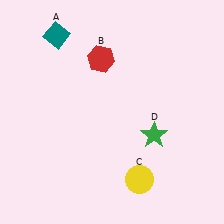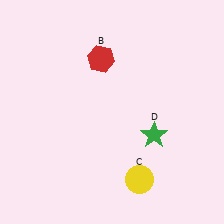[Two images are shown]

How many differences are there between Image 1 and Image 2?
There is 1 difference between the two images.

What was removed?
The teal diamond (A) was removed in Image 2.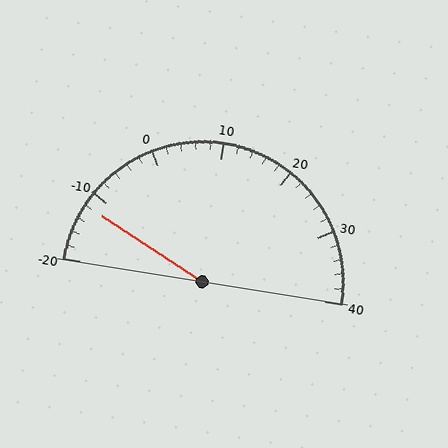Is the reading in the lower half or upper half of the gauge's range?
The reading is in the lower half of the range (-20 to 40).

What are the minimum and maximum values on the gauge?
The gauge ranges from -20 to 40.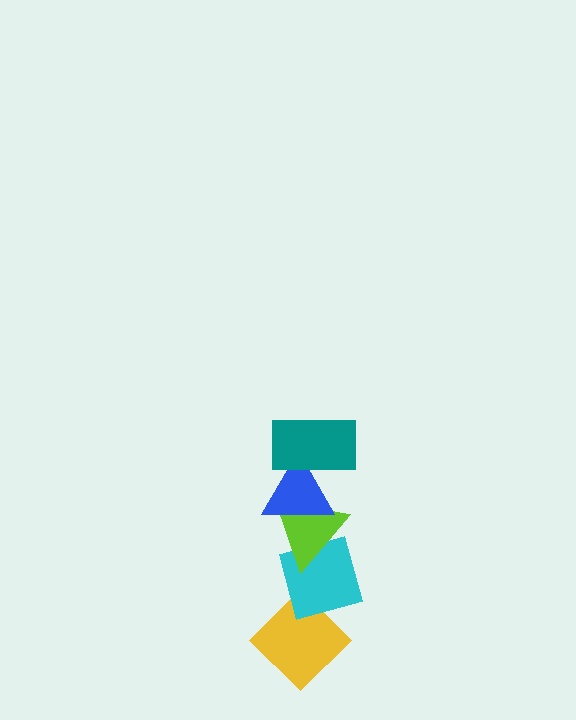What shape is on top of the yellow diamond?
The cyan square is on top of the yellow diamond.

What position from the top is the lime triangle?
The lime triangle is 3rd from the top.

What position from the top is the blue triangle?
The blue triangle is 2nd from the top.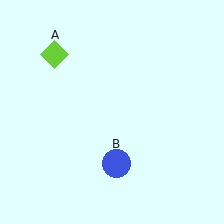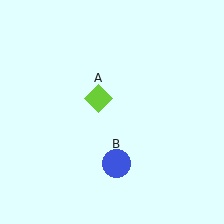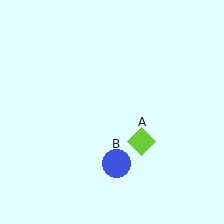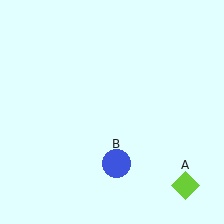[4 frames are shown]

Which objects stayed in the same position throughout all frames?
Blue circle (object B) remained stationary.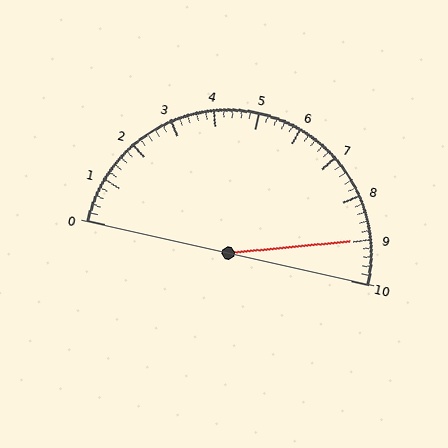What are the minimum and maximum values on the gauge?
The gauge ranges from 0 to 10.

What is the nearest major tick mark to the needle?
The nearest major tick mark is 9.